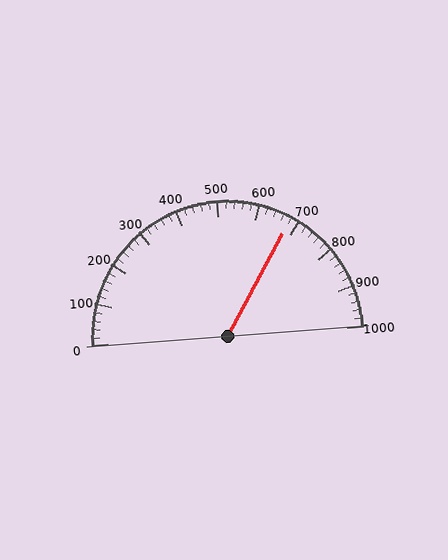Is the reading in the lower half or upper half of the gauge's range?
The reading is in the upper half of the range (0 to 1000).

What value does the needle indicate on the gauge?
The needle indicates approximately 680.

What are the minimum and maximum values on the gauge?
The gauge ranges from 0 to 1000.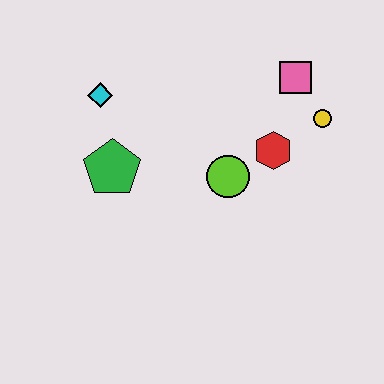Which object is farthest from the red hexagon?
The cyan diamond is farthest from the red hexagon.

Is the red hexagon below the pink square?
Yes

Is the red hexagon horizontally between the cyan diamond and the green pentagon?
No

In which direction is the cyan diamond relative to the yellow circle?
The cyan diamond is to the left of the yellow circle.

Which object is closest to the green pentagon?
The cyan diamond is closest to the green pentagon.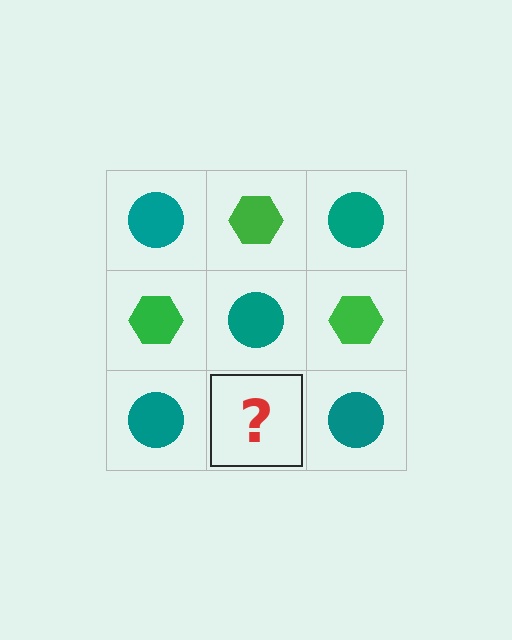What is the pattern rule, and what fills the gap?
The rule is that it alternates teal circle and green hexagon in a checkerboard pattern. The gap should be filled with a green hexagon.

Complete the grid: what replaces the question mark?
The question mark should be replaced with a green hexagon.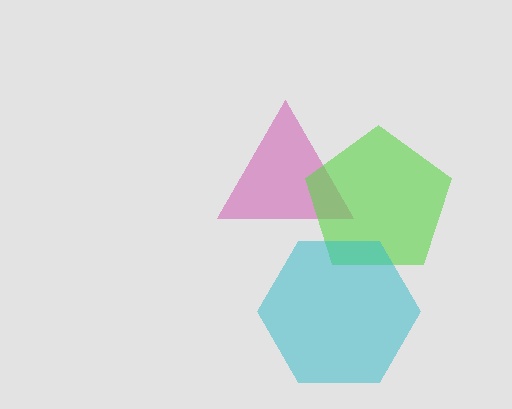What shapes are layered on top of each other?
The layered shapes are: a magenta triangle, a lime pentagon, a cyan hexagon.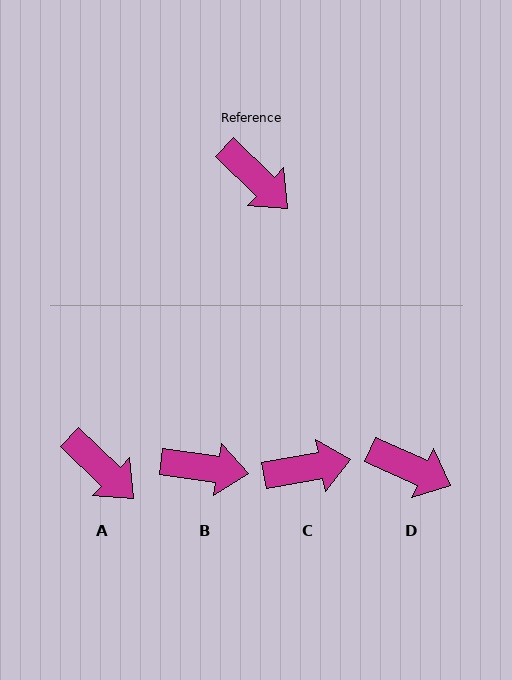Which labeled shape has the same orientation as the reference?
A.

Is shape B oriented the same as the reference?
No, it is off by about 36 degrees.